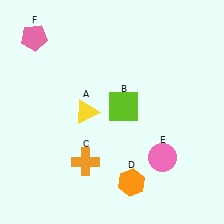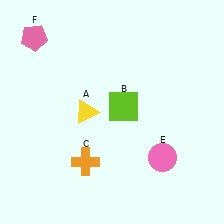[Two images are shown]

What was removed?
The orange hexagon (D) was removed in Image 2.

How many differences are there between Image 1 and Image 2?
There is 1 difference between the two images.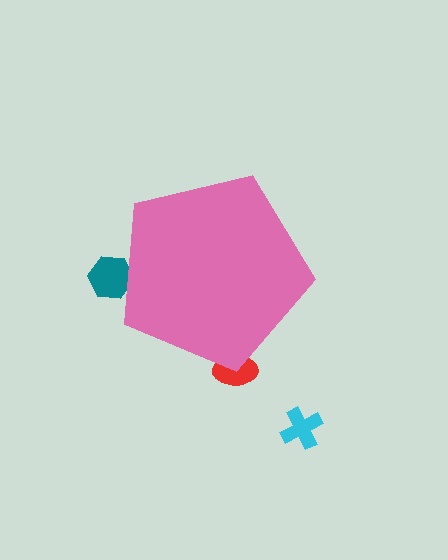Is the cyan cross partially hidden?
No, the cyan cross is fully visible.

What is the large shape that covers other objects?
A pink pentagon.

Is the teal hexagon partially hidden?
Yes, the teal hexagon is partially hidden behind the pink pentagon.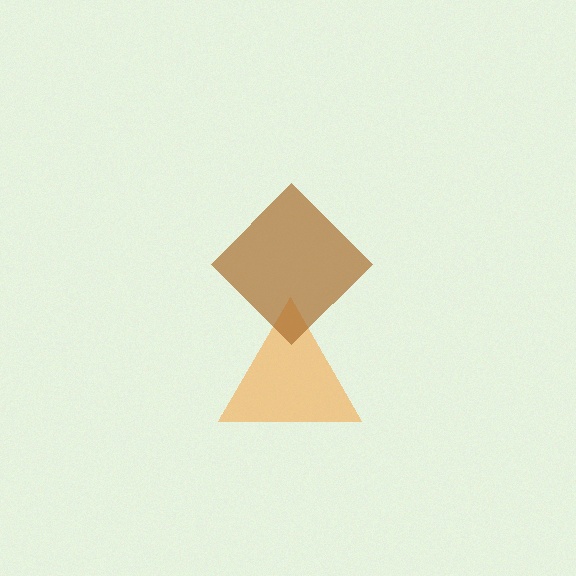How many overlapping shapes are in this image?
There are 2 overlapping shapes in the image.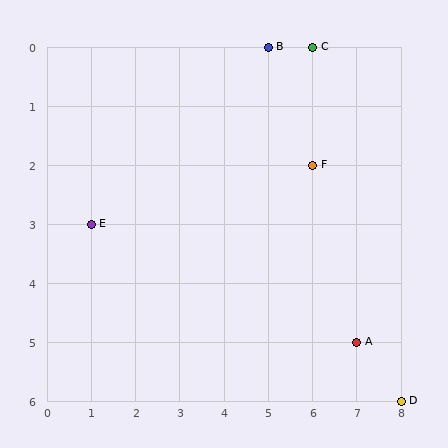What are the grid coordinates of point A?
Point A is at grid coordinates (7, 5).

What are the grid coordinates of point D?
Point D is at grid coordinates (8, 6).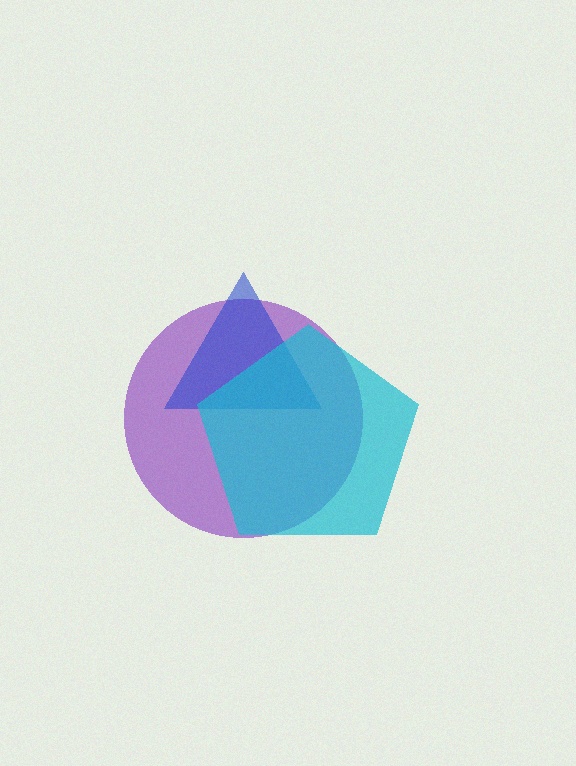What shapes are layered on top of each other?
The layered shapes are: a purple circle, a blue triangle, a cyan pentagon.